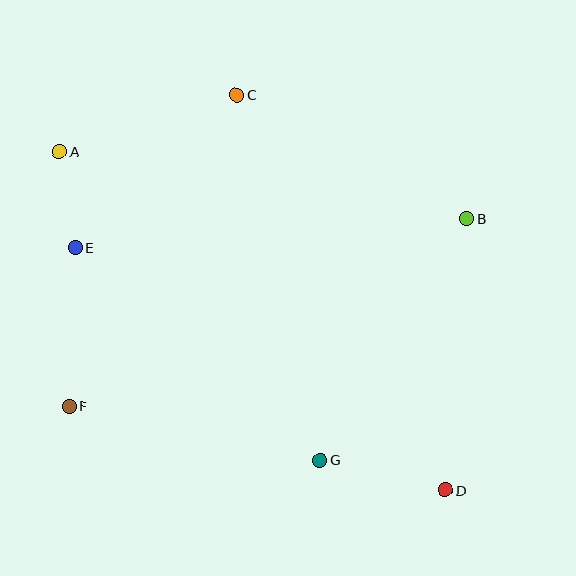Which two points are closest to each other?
Points A and E are closest to each other.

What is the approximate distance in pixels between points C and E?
The distance between C and E is approximately 222 pixels.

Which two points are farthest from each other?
Points A and D are farthest from each other.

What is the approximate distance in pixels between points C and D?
The distance between C and D is approximately 447 pixels.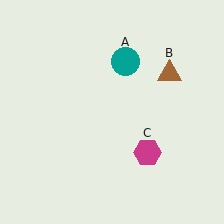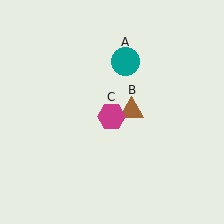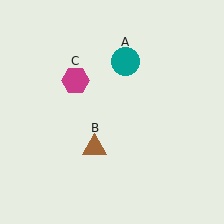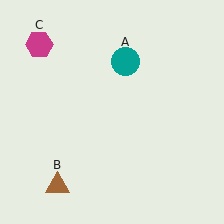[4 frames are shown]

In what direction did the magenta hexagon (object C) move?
The magenta hexagon (object C) moved up and to the left.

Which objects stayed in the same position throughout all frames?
Teal circle (object A) remained stationary.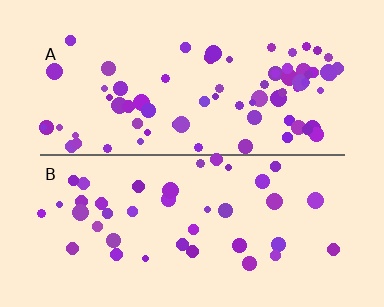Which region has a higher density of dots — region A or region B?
A (the top).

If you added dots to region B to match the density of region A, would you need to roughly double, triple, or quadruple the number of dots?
Approximately double.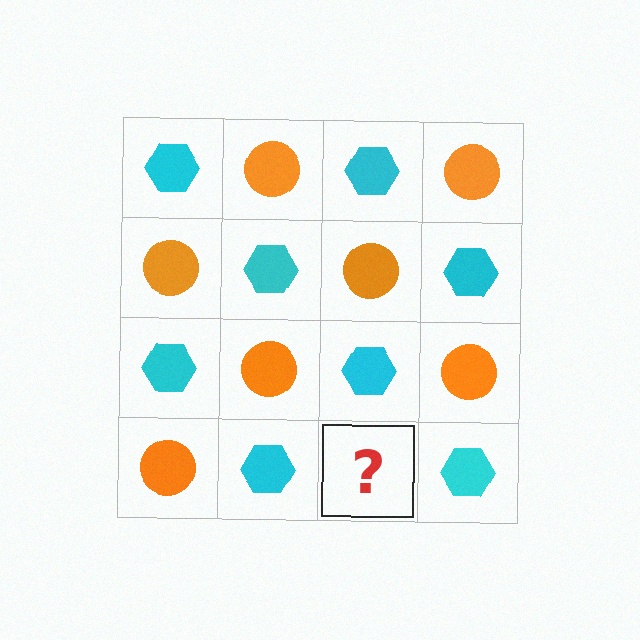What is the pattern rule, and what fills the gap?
The rule is that it alternates cyan hexagon and orange circle in a checkerboard pattern. The gap should be filled with an orange circle.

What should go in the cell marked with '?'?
The missing cell should contain an orange circle.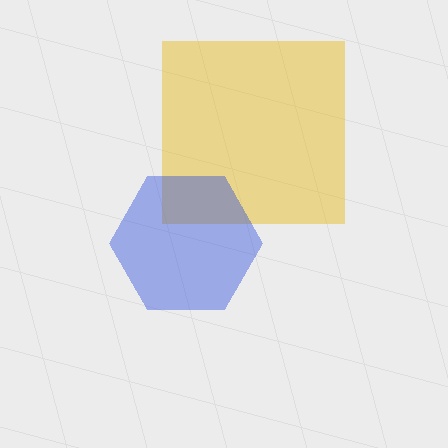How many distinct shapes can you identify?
There are 2 distinct shapes: a yellow square, a blue hexagon.